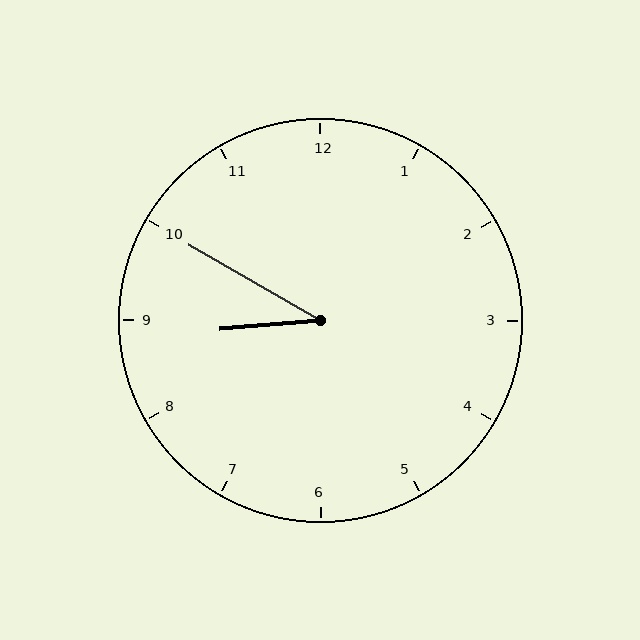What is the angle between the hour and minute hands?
Approximately 35 degrees.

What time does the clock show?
8:50.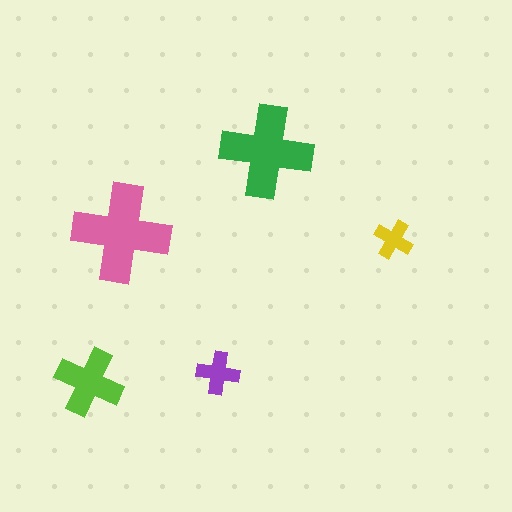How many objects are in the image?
There are 5 objects in the image.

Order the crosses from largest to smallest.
the pink one, the green one, the lime one, the purple one, the yellow one.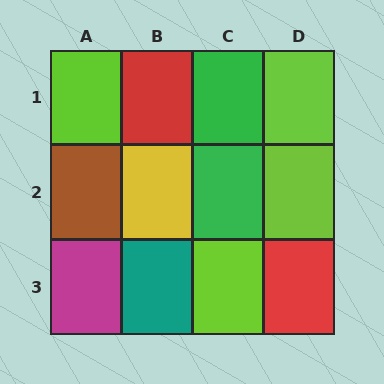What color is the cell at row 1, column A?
Lime.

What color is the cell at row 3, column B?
Teal.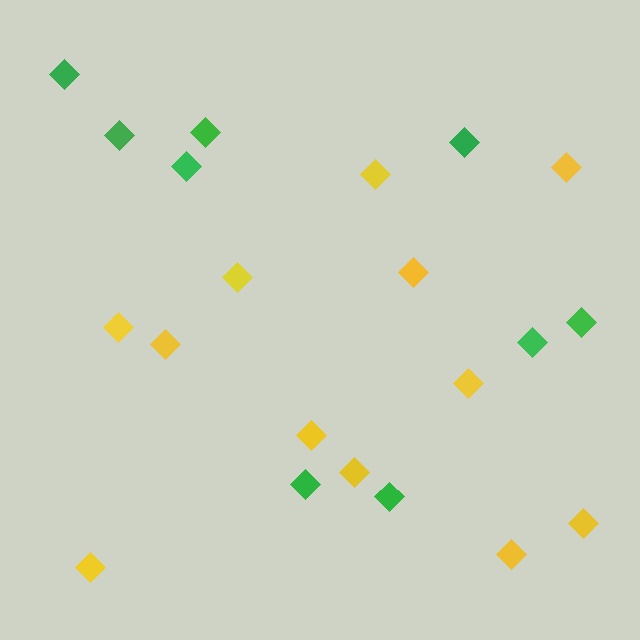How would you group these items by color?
There are 2 groups: one group of green diamonds (9) and one group of yellow diamonds (12).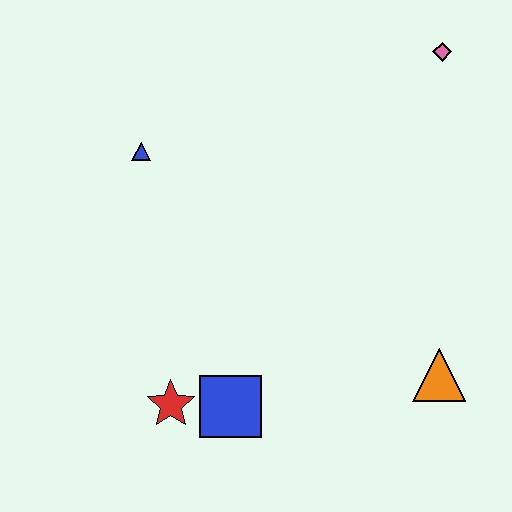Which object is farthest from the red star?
The pink diamond is farthest from the red star.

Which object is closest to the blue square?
The red star is closest to the blue square.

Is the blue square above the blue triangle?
No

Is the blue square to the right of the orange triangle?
No